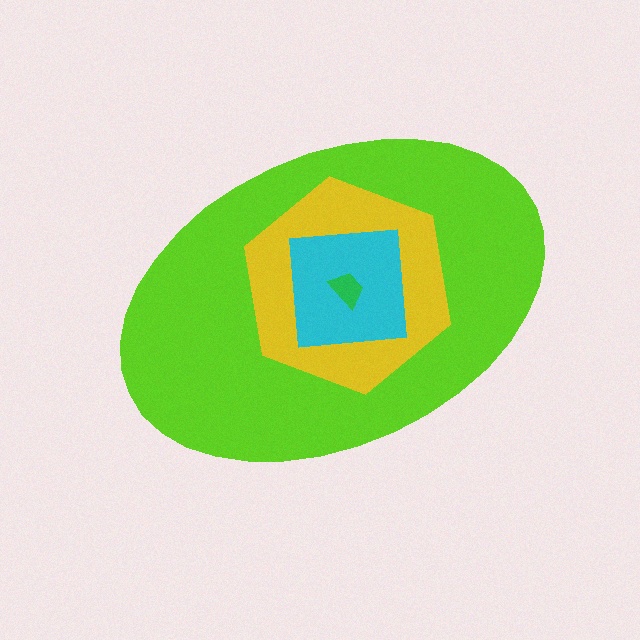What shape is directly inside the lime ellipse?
The yellow hexagon.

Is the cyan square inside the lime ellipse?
Yes.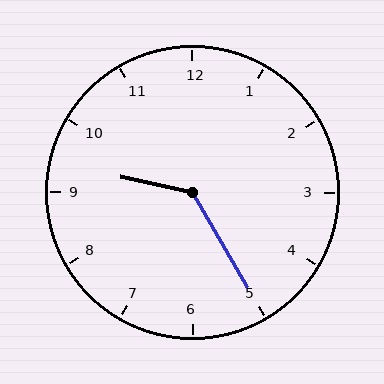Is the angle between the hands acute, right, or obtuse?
It is obtuse.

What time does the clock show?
9:25.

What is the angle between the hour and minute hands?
Approximately 132 degrees.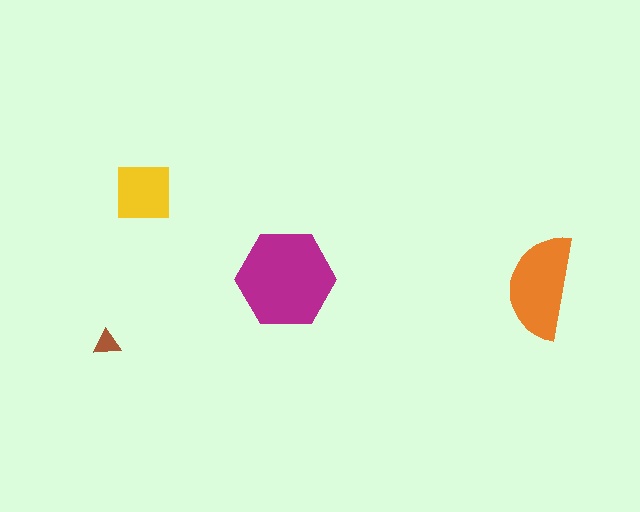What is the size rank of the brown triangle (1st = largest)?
4th.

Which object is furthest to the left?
The brown triangle is leftmost.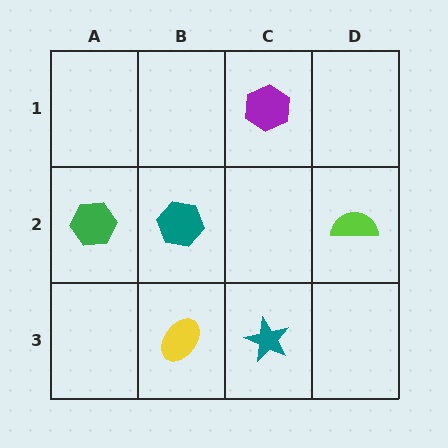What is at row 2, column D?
A lime semicircle.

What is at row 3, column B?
A yellow ellipse.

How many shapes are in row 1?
1 shape.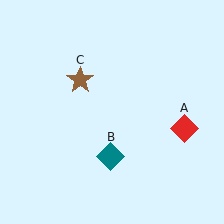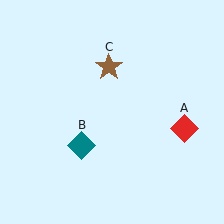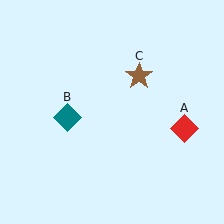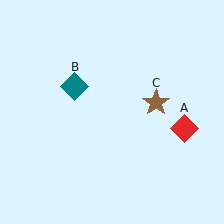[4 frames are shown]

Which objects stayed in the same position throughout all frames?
Red diamond (object A) remained stationary.